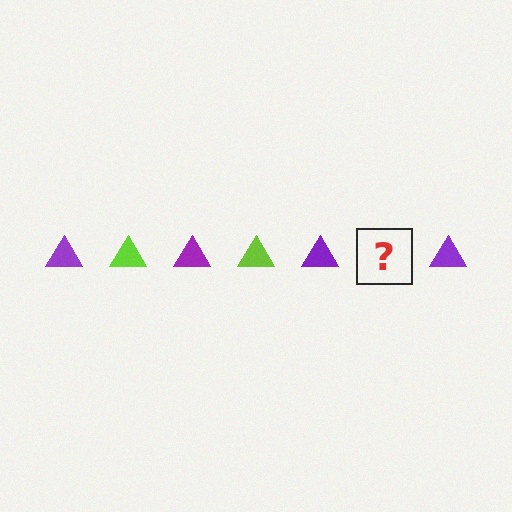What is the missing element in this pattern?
The missing element is a lime triangle.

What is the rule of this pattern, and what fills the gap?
The rule is that the pattern cycles through purple, lime triangles. The gap should be filled with a lime triangle.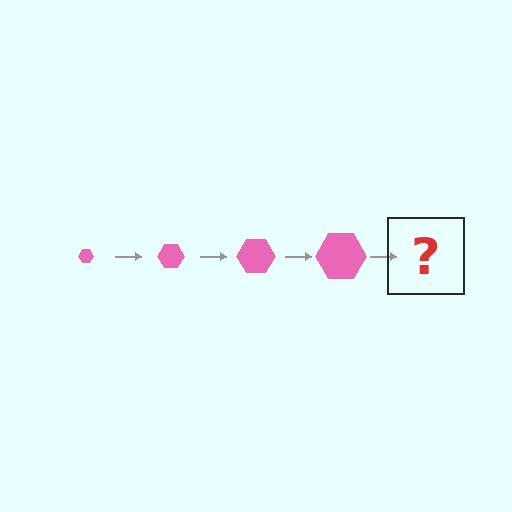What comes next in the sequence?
The next element should be a pink hexagon, larger than the previous one.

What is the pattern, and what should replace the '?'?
The pattern is that the hexagon gets progressively larger each step. The '?' should be a pink hexagon, larger than the previous one.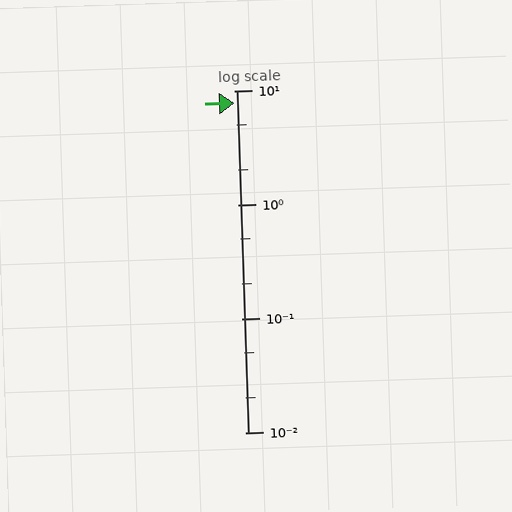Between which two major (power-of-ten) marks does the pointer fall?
The pointer is between 1 and 10.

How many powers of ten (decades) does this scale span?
The scale spans 3 decades, from 0.01 to 10.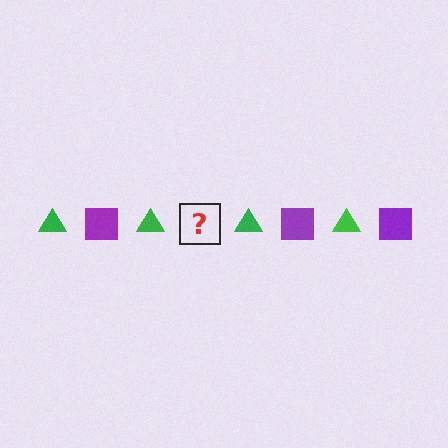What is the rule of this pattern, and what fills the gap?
The rule is that the pattern alternates between green triangle and purple square. The gap should be filled with a purple square.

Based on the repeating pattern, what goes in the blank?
The blank should be a purple square.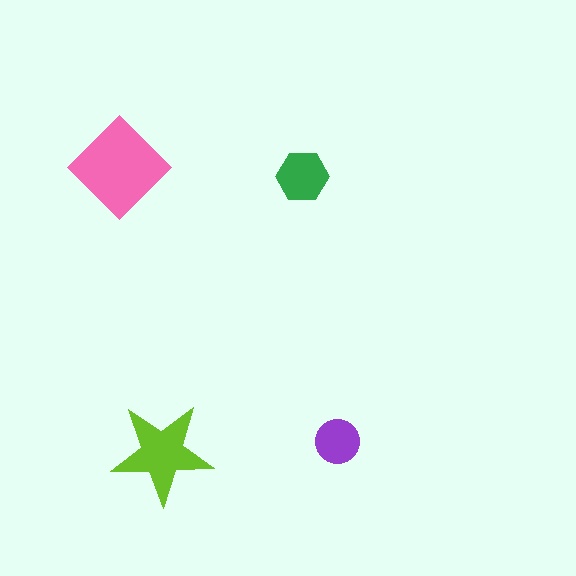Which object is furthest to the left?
The pink diamond is leftmost.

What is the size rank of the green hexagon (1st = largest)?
3rd.